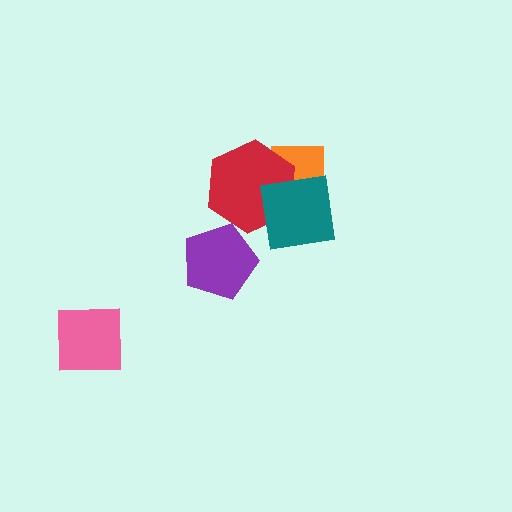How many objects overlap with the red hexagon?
2 objects overlap with the red hexagon.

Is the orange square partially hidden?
Yes, it is partially covered by another shape.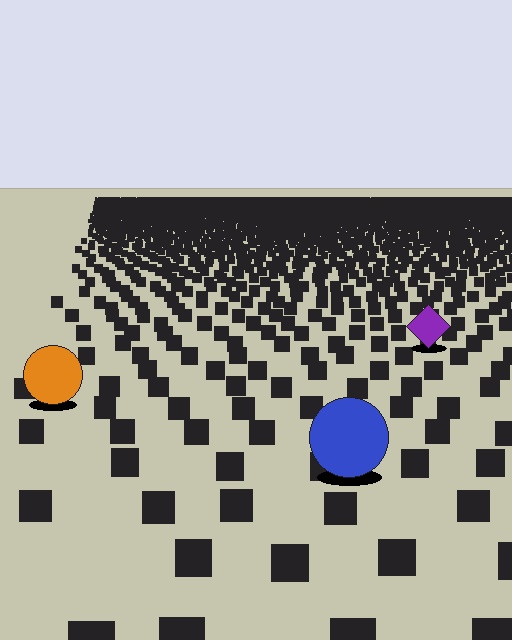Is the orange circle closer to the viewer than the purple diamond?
Yes. The orange circle is closer — you can tell from the texture gradient: the ground texture is coarser near it.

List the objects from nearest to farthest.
From nearest to farthest: the blue circle, the orange circle, the purple diamond.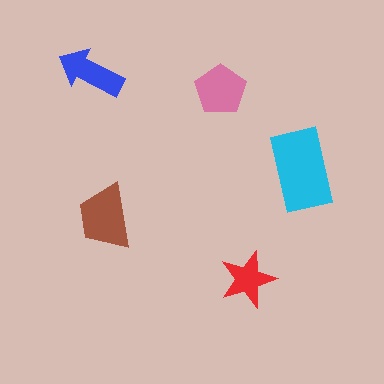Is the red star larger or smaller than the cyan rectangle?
Smaller.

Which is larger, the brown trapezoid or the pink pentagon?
The brown trapezoid.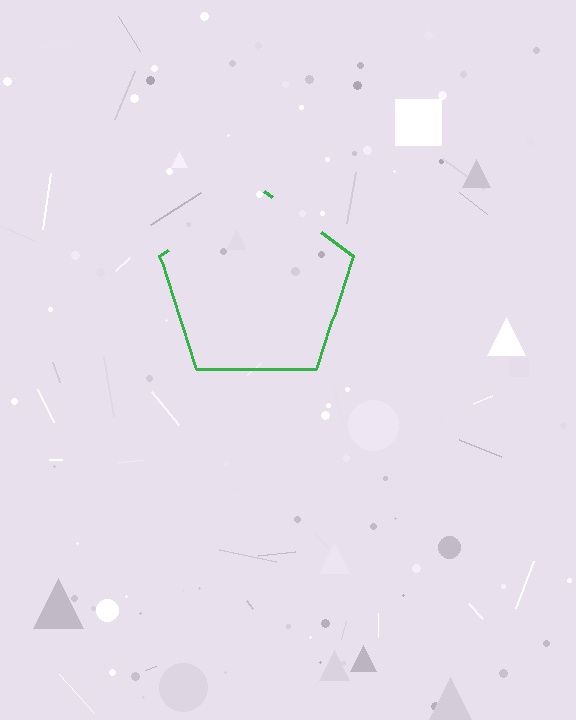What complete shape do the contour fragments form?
The contour fragments form a pentagon.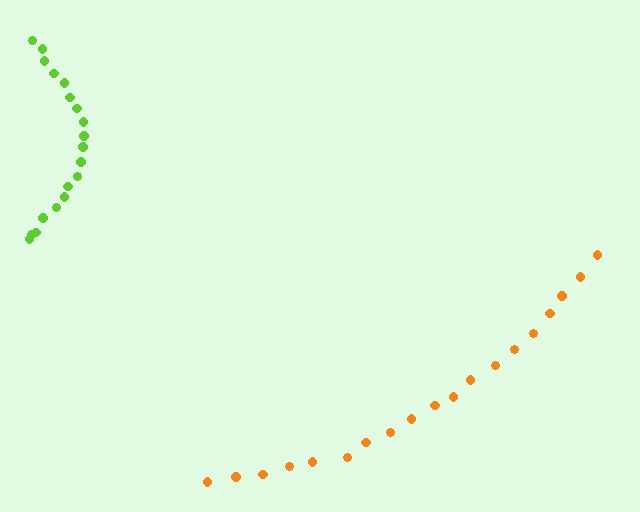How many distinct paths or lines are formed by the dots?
There are 2 distinct paths.